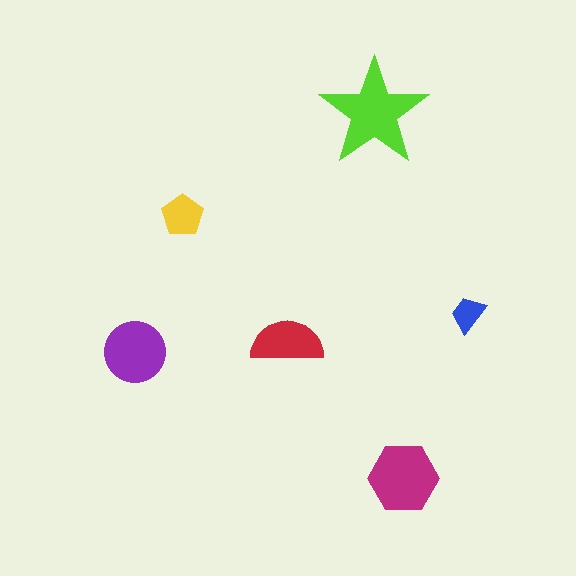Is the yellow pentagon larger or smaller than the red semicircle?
Smaller.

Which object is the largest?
The lime star.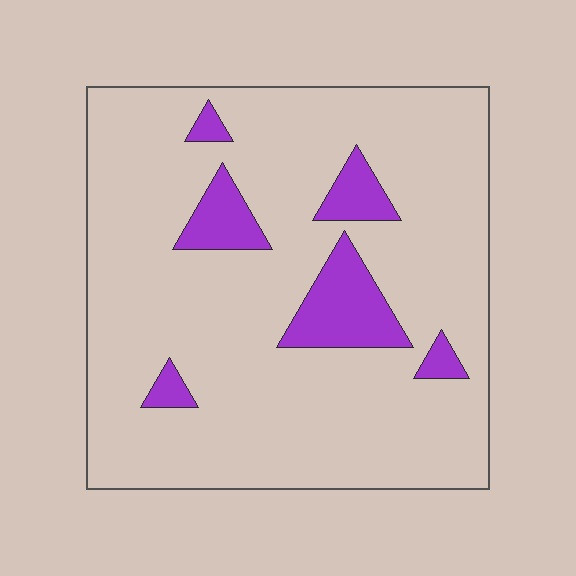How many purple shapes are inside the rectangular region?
6.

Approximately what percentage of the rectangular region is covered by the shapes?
Approximately 10%.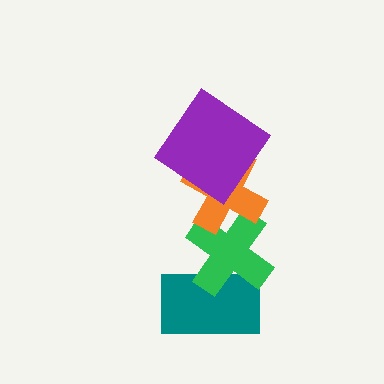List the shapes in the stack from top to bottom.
From top to bottom: the purple diamond, the orange cross, the green cross, the teal rectangle.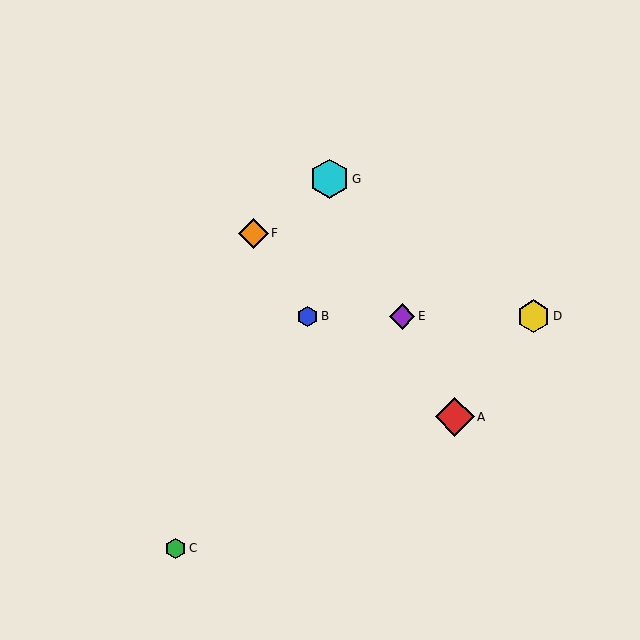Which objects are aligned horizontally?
Objects B, D, E are aligned horizontally.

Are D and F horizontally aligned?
No, D is at y≈316 and F is at y≈233.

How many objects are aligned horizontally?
3 objects (B, D, E) are aligned horizontally.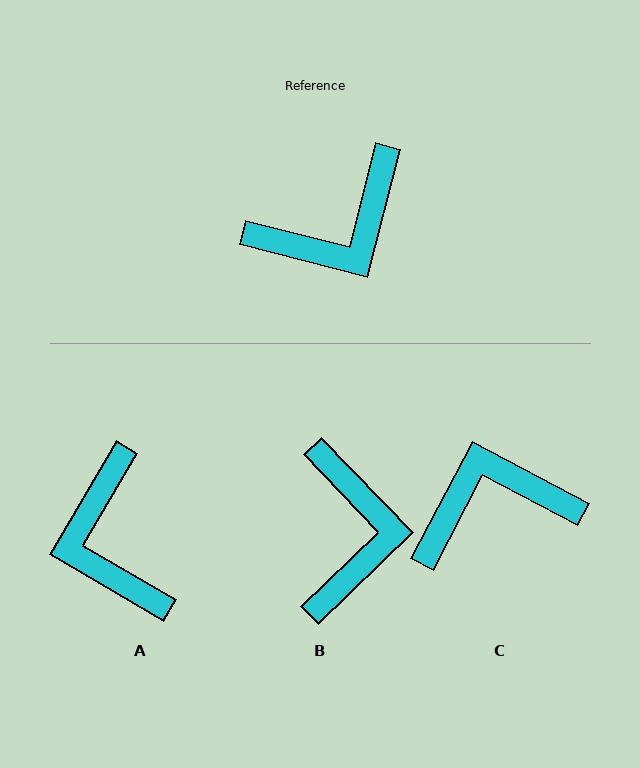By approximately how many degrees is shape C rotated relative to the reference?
Approximately 166 degrees counter-clockwise.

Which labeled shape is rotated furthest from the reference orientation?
C, about 166 degrees away.